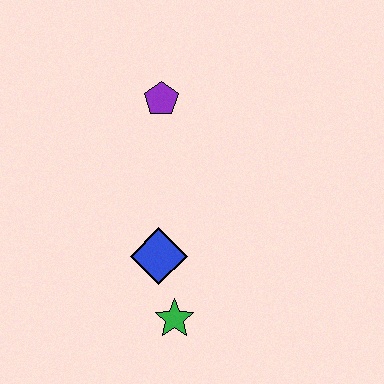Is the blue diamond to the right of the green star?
No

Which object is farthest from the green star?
The purple pentagon is farthest from the green star.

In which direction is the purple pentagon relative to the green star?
The purple pentagon is above the green star.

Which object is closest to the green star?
The blue diamond is closest to the green star.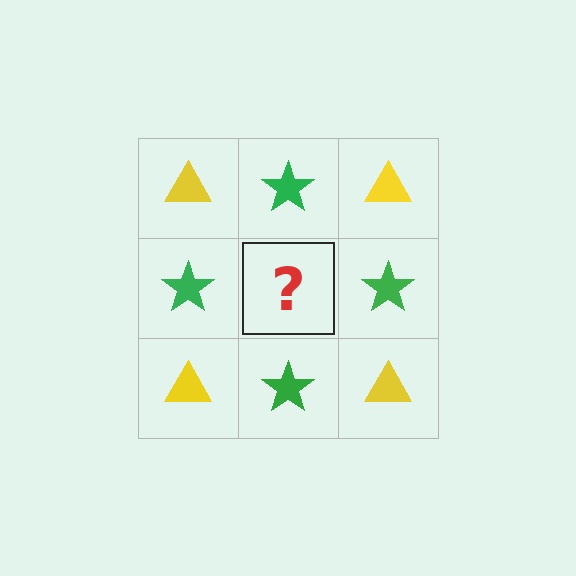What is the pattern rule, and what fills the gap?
The rule is that it alternates yellow triangle and green star in a checkerboard pattern. The gap should be filled with a yellow triangle.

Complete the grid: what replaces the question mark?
The question mark should be replaced with a yellow triangle.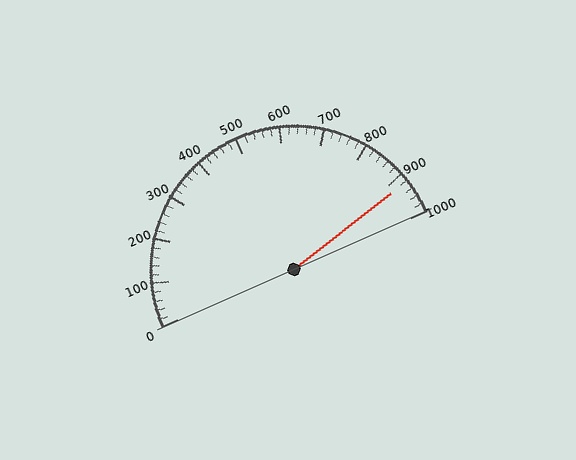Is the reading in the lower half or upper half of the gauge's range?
The reading is in the upper half of the range (0 to 1000).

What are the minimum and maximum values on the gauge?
The gauge ranges from 0 to 1000.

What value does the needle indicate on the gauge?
The needle indicates approximately 920.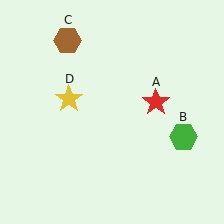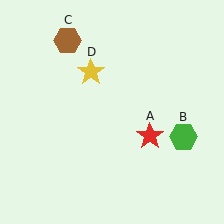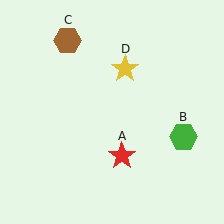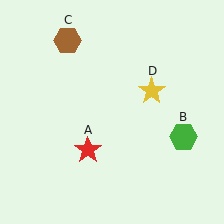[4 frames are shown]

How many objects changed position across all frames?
2 objects changed position: red star (object A), yellow star (object D).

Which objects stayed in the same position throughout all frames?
Green hexagon (object B) and brown hexagon (object C) remained stationary.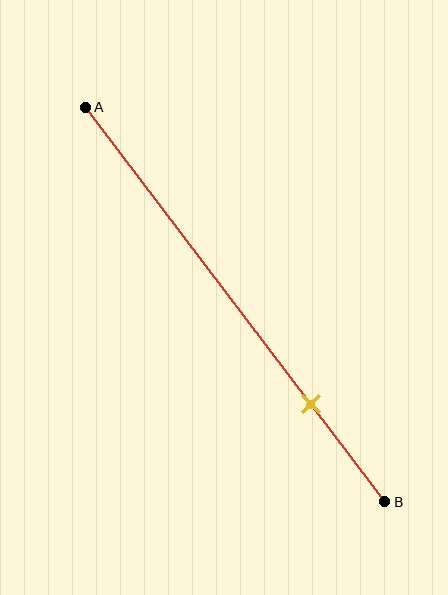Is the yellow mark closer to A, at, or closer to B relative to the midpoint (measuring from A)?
The yellow mark is closer to point B than the midpoint of segment AB.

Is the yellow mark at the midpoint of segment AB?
No, the mark is at about 75% from A, not at the 50% midpoint.